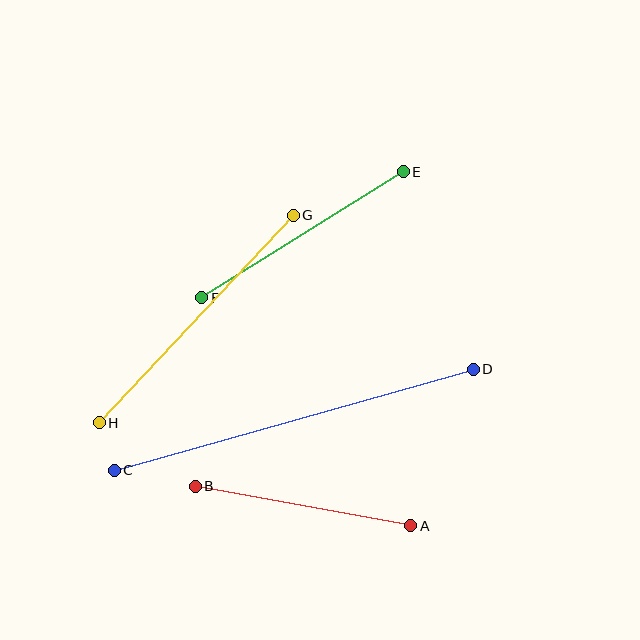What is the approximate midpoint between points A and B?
The midpoint is at approximately (303, 506) pixels.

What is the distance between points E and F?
The distance is approximately 237 pixels.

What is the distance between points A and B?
The distance is approximately 219 pixels.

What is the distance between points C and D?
The distance is approximately 373 pixels.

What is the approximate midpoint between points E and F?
The midpoint is at approximately (303, 235) pixels.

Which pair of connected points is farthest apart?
Points C and D are farthest apart.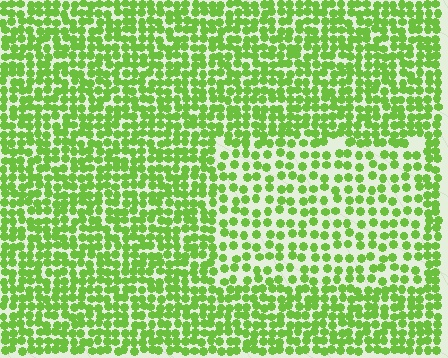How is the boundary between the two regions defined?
The boundary is defined by a change in element density (approximately 1.7x ratio). All elements are the same color, size, and shape.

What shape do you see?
I see a rectangle.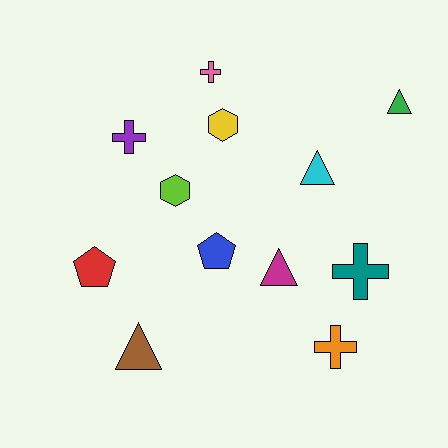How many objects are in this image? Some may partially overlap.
There are 12 objects.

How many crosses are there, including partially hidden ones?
There are 4 crosses.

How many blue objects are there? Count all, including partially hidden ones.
There is 1 blue object.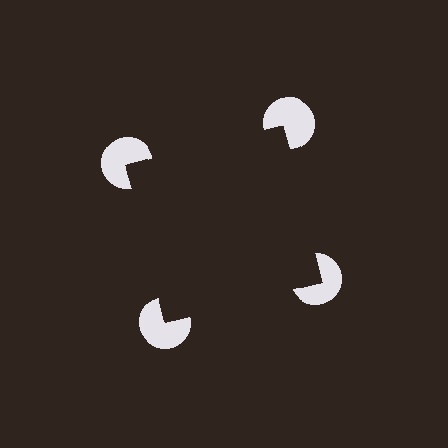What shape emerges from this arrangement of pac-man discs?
An illusory square — its edges are inferred from the aligned wedge cuts in the pac-man discs, not physically drawn.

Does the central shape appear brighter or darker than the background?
It typically appears slightly darker than the background, even though no actual brightness change is drawn.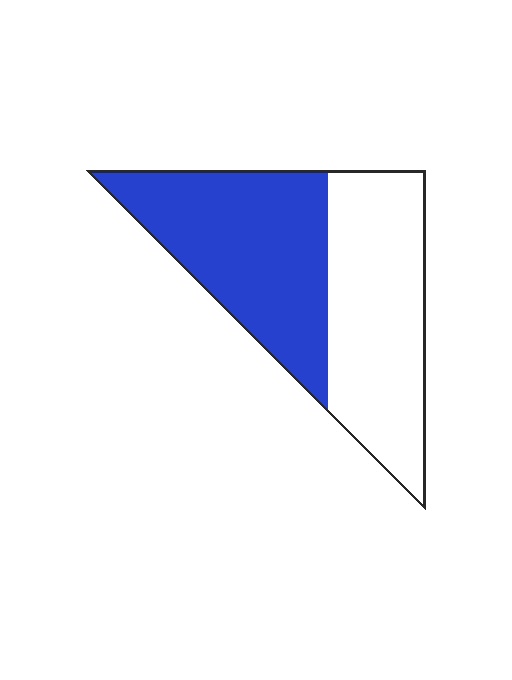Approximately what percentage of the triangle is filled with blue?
Approximately 50%.